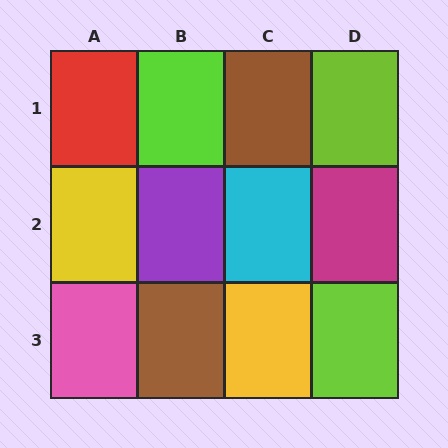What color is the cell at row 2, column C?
Cyan.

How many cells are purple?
1 cell is purple.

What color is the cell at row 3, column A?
Pink.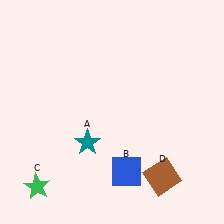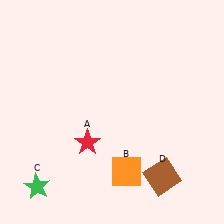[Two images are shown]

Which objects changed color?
A changed from teal to red. B changed from blue to orange.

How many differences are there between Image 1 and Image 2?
There are 2 differences between the two images.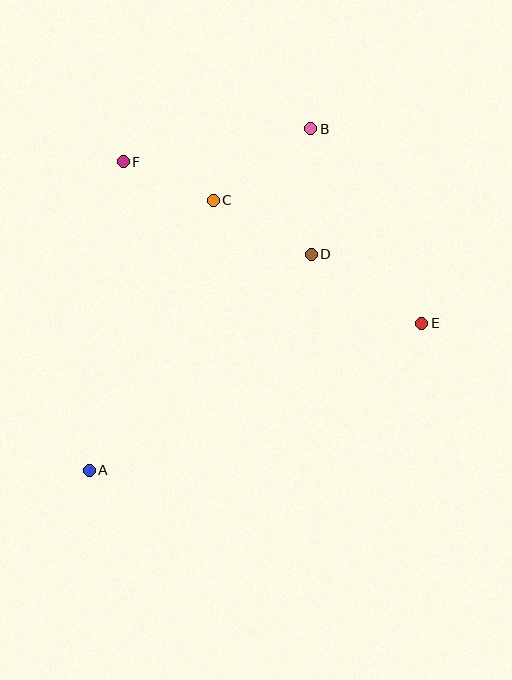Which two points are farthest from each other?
Points A and B are farthest from each other.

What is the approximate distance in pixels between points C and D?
The distance between C and D is approximately 112 pixels.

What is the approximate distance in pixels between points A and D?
The distance between A and D is approximately 310 pixels.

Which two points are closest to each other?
Points C and F are closest to each other.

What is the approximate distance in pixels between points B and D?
The distance between B and D is approximately 125 pixels.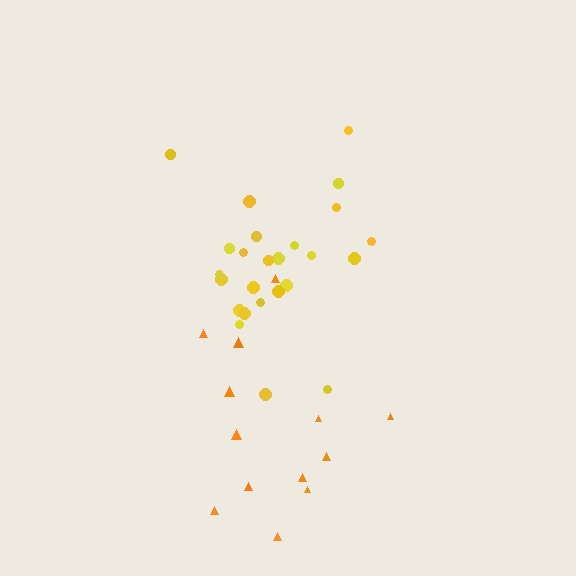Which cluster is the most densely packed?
Yellow.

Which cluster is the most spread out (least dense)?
Orange.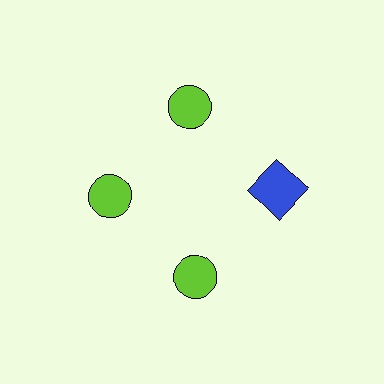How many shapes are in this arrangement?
There are 4 shapes arranged in a ring pattern.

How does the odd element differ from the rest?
It differs in both color (blue instead of lime) and shape (square instead of circle).